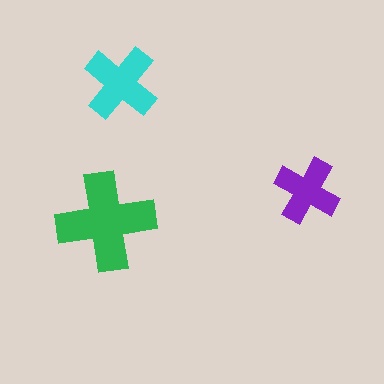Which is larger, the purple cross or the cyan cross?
The cyan one.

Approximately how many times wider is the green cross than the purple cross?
About 1.5 times wider.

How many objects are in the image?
There are 3 objects in the image.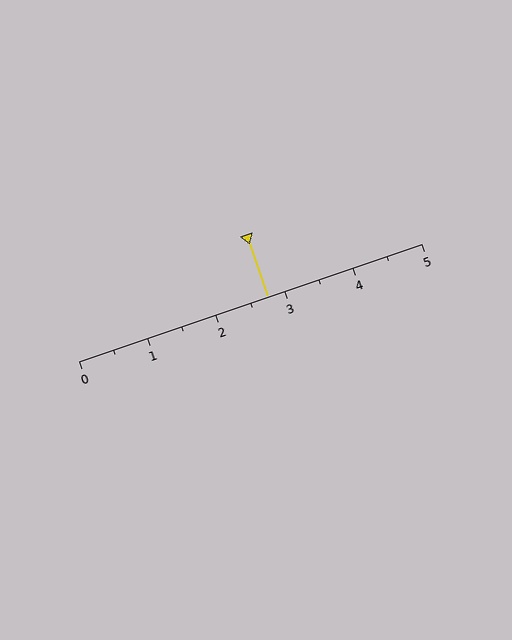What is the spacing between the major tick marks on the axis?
The major ticks are spaced 1 apart.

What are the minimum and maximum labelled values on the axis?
The axis runs from 0 to 5.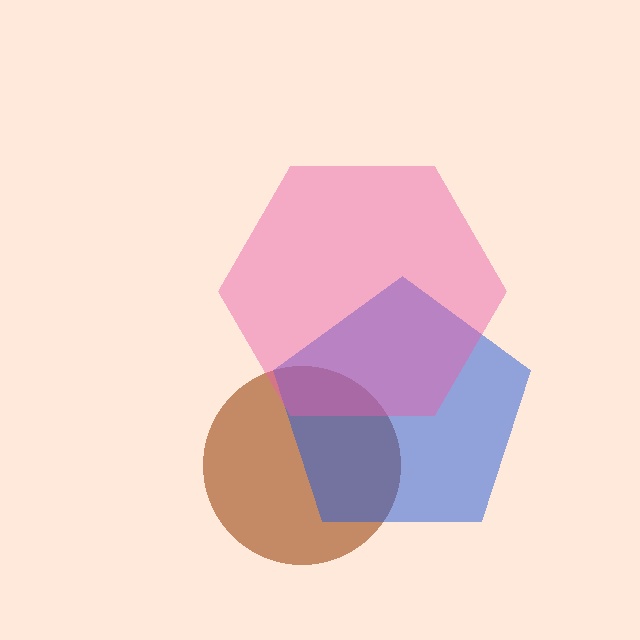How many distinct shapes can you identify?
There are 3 distinct shapes: a brown circle, a blue pentagon, a pink hexagon.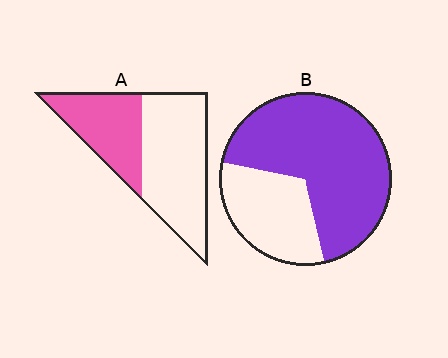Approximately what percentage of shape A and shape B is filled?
A is approximately 40% and B is approximately 70%.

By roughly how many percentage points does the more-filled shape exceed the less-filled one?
By roughly 30 percentage points (B over A).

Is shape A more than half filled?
No.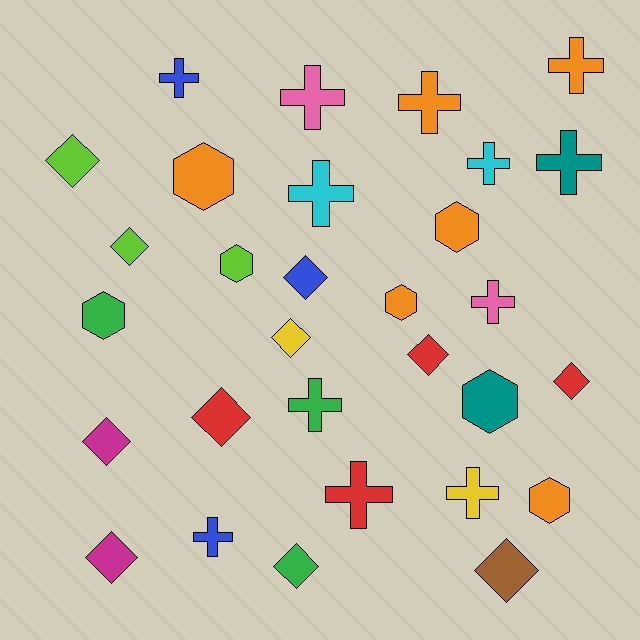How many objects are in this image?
There are 30 objects.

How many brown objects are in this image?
There is 1 brown object.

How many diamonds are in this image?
There are 11 diamonds.